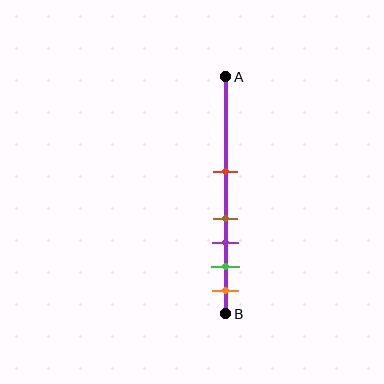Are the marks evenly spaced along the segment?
No, the marks are not evenly spaced.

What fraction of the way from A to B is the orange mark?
The orange mark is approximately 90% (0.9) of the way from A to B.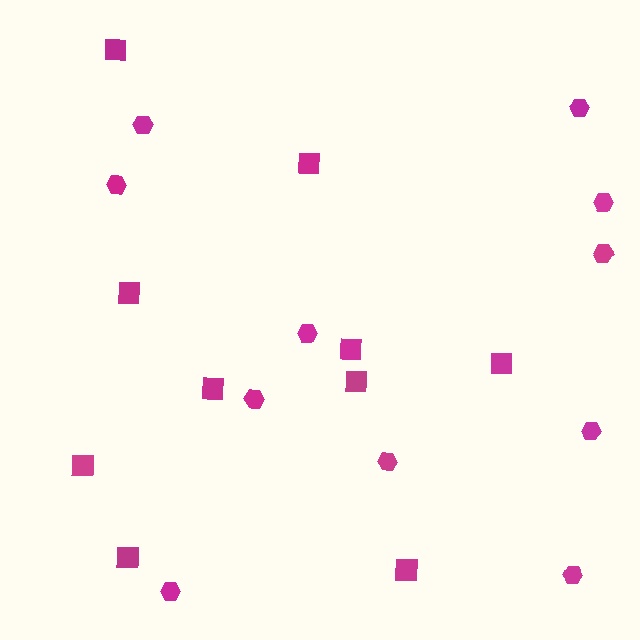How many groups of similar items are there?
There are 2 groups: one group of hexagons (11) and one group of squares (10).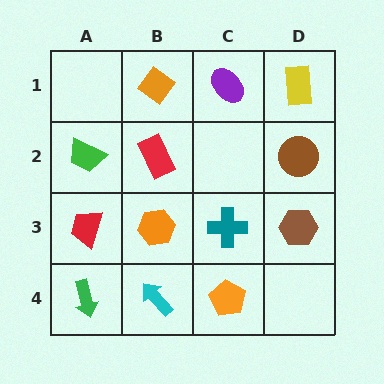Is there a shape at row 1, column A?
No, that cell is empty.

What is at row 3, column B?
An orange hexagon.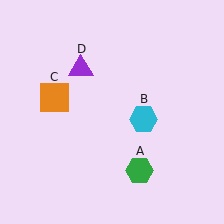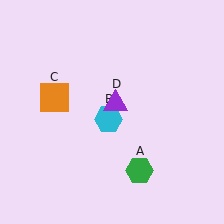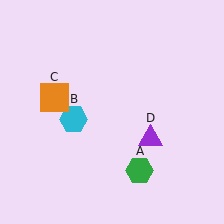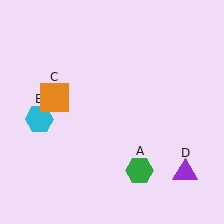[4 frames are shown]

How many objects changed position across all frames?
2 objects changed position: cyan hexagon (object B), purple triangle (object D).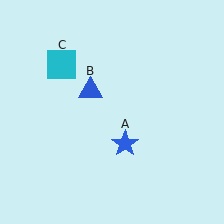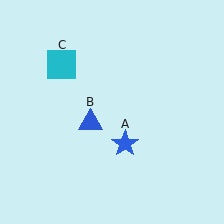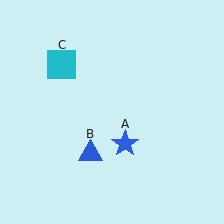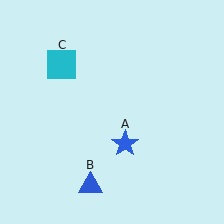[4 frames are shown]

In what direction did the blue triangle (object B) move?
The blue triangle (object B) moved down.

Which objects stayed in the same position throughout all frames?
Blue star (object A) and cyan square (object C) remained stationary.